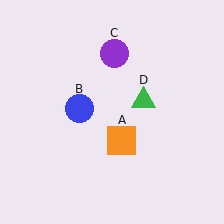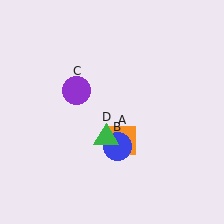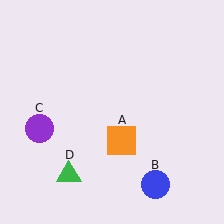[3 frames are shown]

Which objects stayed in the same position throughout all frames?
Orange square (object A) remained stationary.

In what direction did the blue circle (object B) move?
The blue circle (object B) moved down and to the right.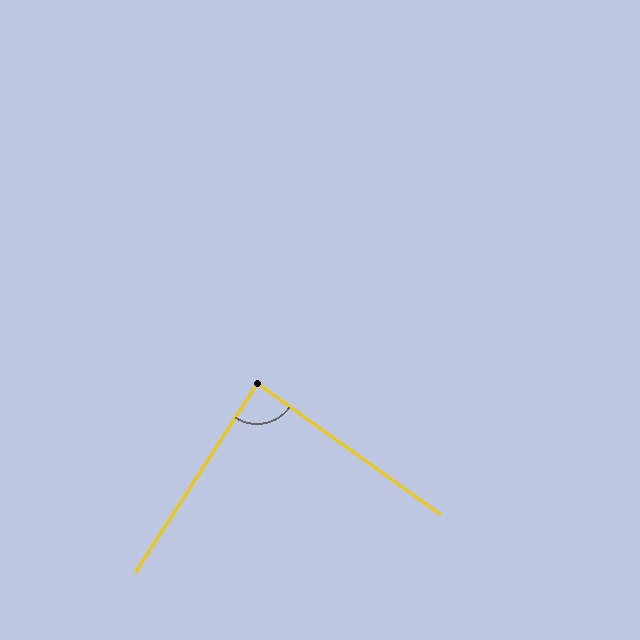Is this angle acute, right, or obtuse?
It is approximately a right angle.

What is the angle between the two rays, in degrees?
Approximately 87 degrees.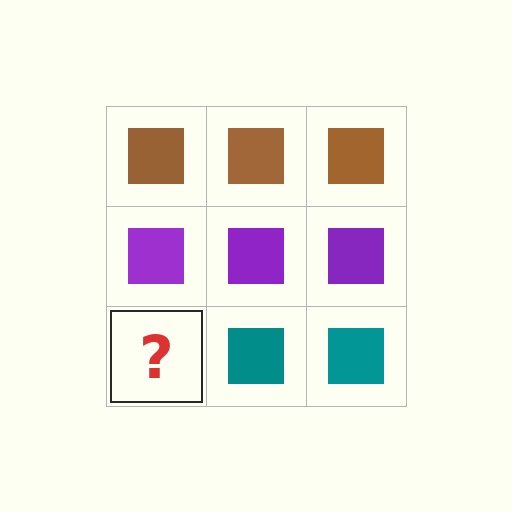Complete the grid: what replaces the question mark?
The question mark should be replaced with a teal square.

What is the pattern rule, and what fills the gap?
The rule is that each row has a consistent color. The gap should be filled with a teal square.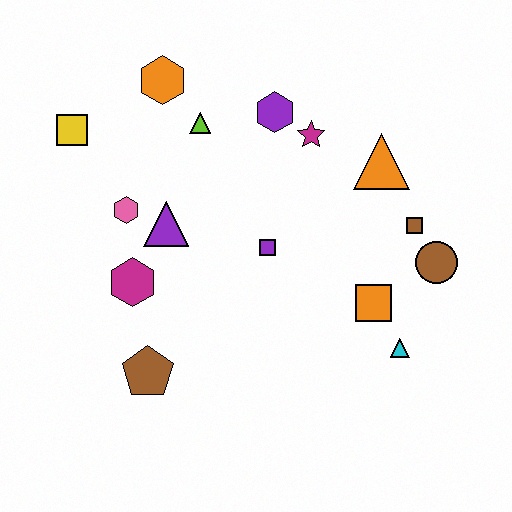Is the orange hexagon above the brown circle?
Yes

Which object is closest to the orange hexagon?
The lime triangle is closest to the orange hexagon.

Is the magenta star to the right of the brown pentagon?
Yes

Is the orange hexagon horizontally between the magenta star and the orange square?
No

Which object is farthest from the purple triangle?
The brown circle is farthest from the purple triangle.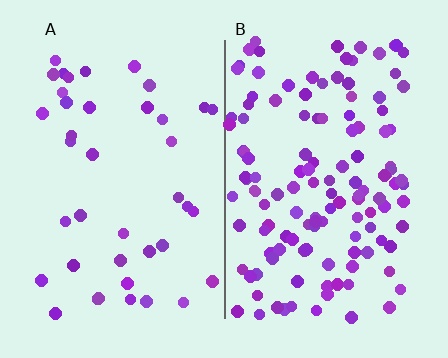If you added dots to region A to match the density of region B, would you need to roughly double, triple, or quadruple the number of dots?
Approximately triple.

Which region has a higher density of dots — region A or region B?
B (the right).